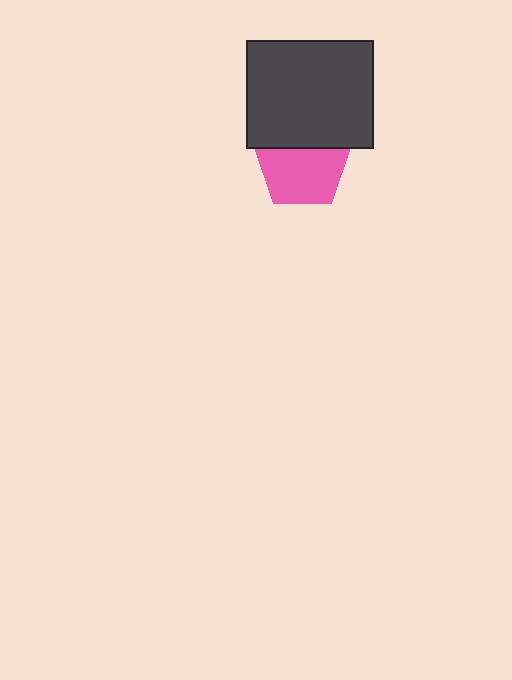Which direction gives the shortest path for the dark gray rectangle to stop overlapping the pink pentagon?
Moving up gives the shortest separation.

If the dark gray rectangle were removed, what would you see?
You would see the complete pink pentagon.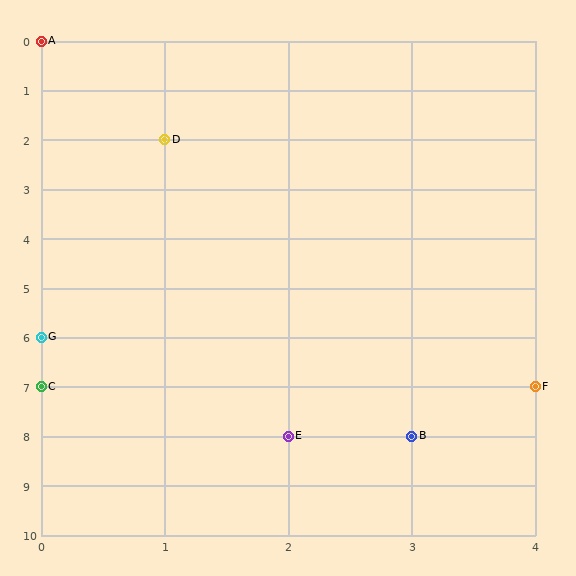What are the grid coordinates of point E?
Point E is at grid coordinates (2, 8).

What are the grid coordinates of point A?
Point A is at grid coordinates (0, 0).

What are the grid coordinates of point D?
Point D is at grid coordinates (1, 2).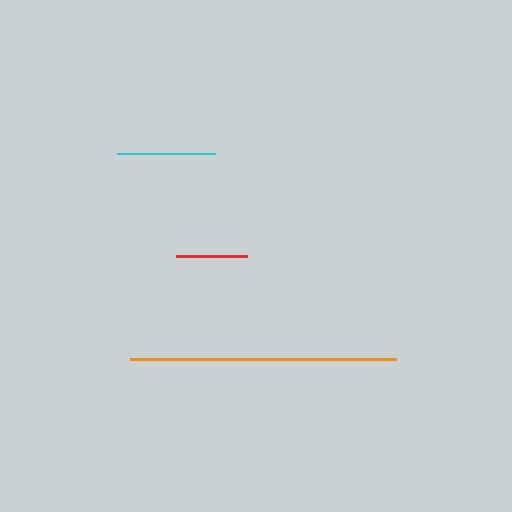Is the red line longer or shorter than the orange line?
The orange line is longer than the red line.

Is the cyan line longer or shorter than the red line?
The cyan line is longer than the red line.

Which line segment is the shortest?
The red line is the shortest at approximately 71 pixels.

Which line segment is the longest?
The orange line is the longest at approximately 266 pixels.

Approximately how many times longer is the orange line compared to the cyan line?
The orange line is approximately 2.7 times the length of the cyan line.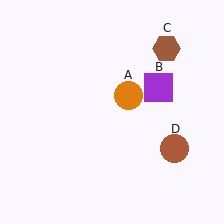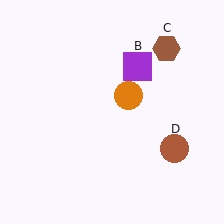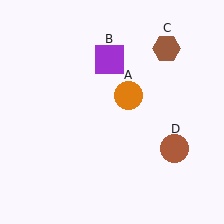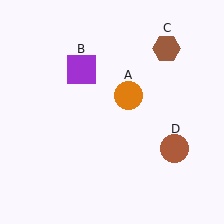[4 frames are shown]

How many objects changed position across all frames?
1 object changed position: purple square (object B).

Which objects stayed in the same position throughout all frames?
Orange circle (object A) and brown hexagon (object C) and brown circle (object D) remained stationary.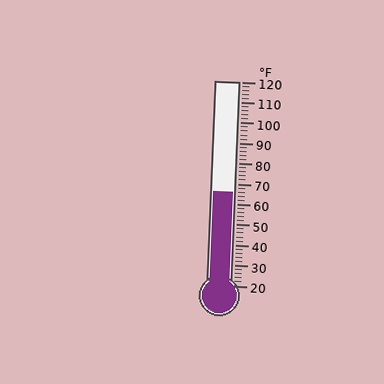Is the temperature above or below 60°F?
The temperature is above 60°F.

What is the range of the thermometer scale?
The thermometer scale ranges from 20°F to 120°F.